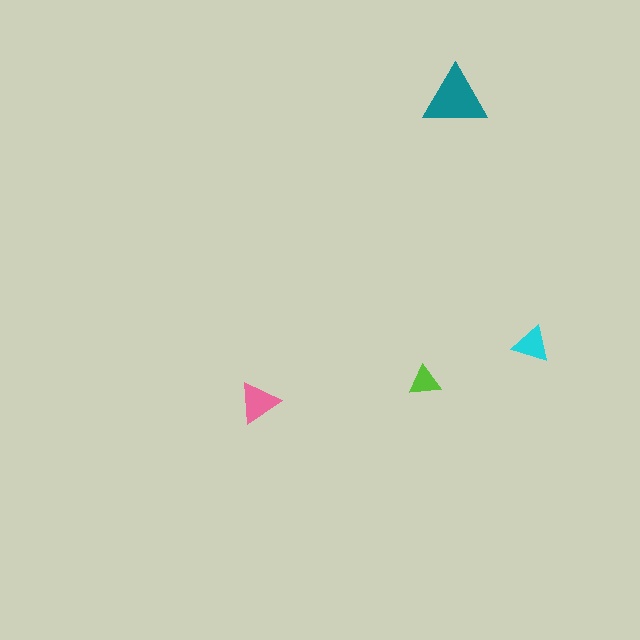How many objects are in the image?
There are 4 objects in the image.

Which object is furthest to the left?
The pink triangle is leftmost.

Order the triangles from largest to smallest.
the teal one, the pink one, the cyan one, the lime one.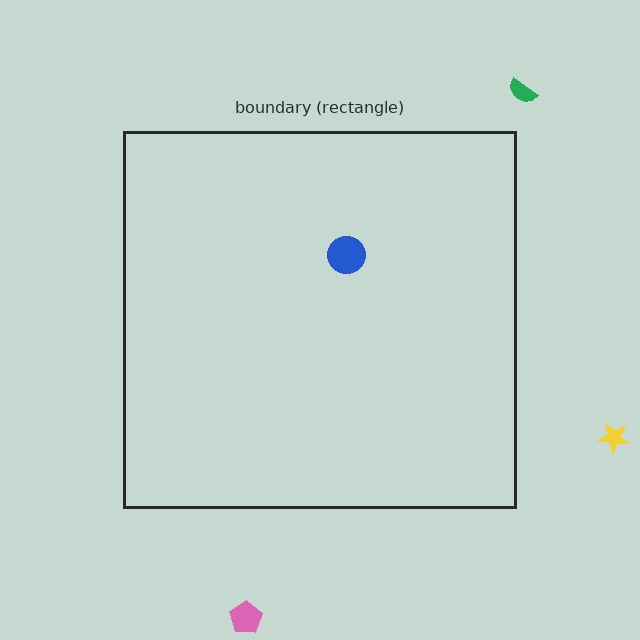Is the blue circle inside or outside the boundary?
Inside.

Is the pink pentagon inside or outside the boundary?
Outside.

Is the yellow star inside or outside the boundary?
Outside.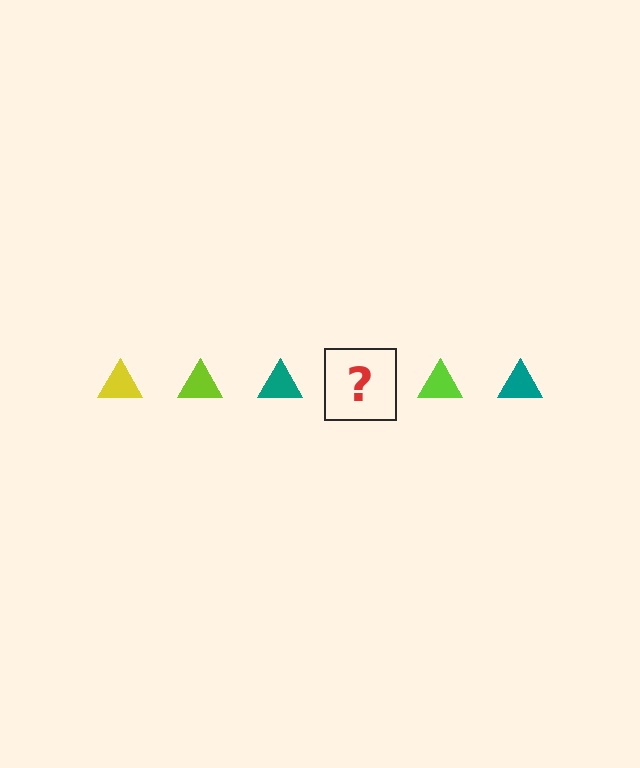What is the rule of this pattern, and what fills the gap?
The rule is that the pattern cycles through yellow, lime, teal triangles. The gap should be filled with a yellow triangle.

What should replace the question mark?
The question mark should be replaced with a yellow triangle.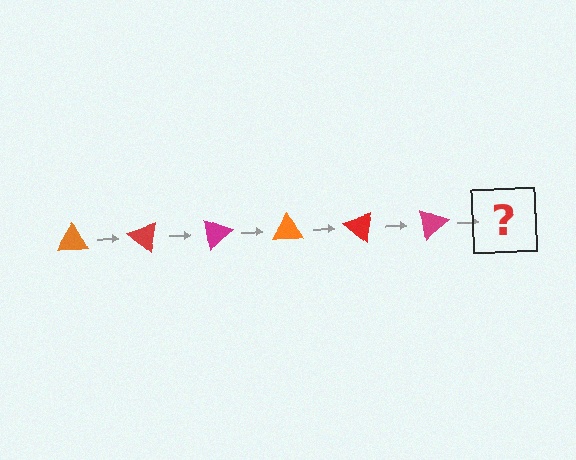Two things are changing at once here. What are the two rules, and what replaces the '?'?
The two rules are that it rotates 40 degrees each step and the color cycles through orange, red, and magenta. The '?' should be an orange triangle, rotated 240 degrees from the start.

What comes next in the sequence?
The next element should be an orange triangle, rotated 240 degrees from the start.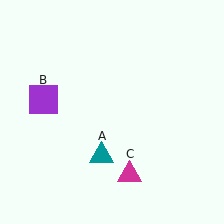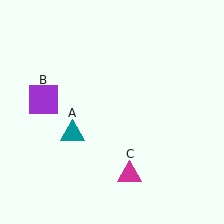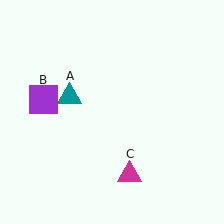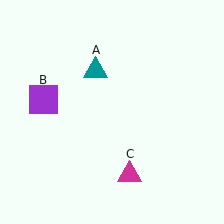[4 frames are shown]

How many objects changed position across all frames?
1 object changed position: teal triangle (object A).